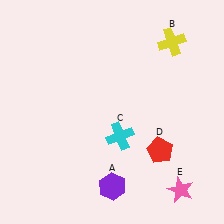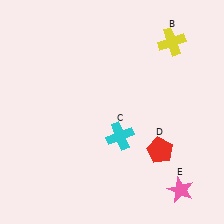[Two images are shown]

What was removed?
The purple hexagon (A) was removed in Image 2.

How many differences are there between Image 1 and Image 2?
There is 1 difference between the two images.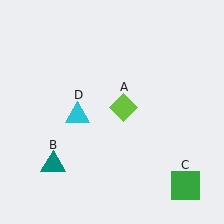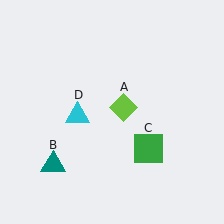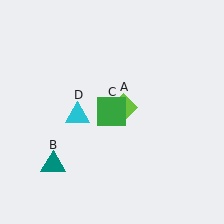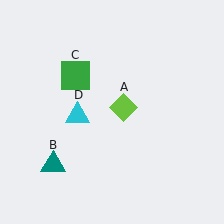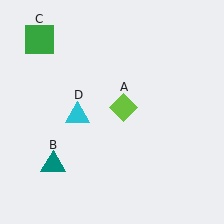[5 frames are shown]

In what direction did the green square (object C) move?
The green square (object C) moved up and to the left.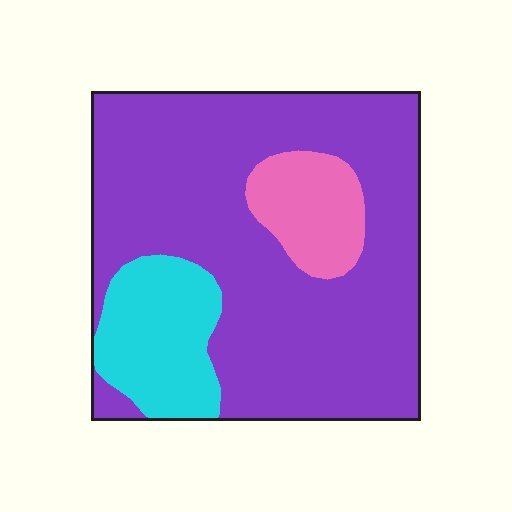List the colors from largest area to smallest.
From largest to smallest: purple, cyan, pink.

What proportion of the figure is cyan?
Cyan covers around 15% of the figure.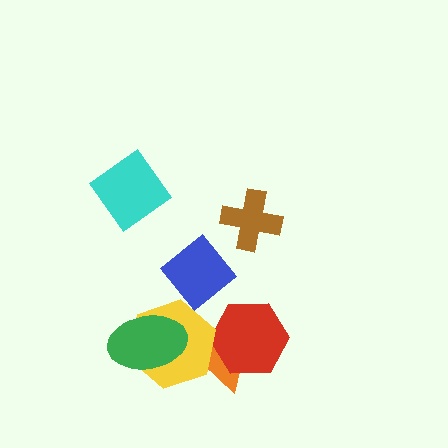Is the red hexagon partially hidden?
No, no other shape covers it.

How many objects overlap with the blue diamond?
0 objects overlap with the blue diamond.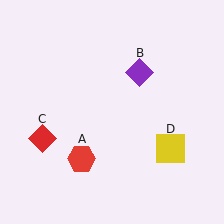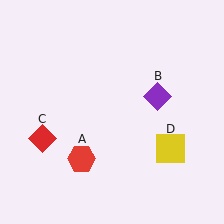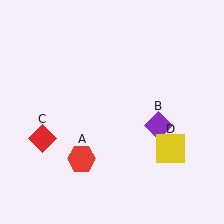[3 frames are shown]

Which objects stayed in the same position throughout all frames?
Red hexagon (object A) and red diamond (object C) and yellow square (object D) remained stationary.